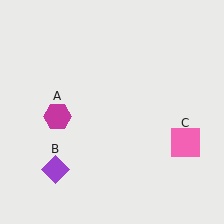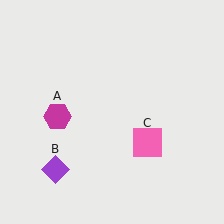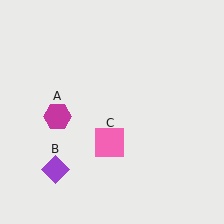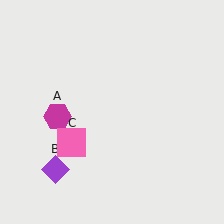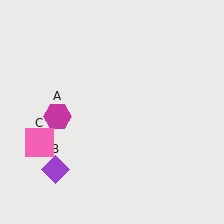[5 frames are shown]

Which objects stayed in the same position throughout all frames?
Magenta hexagon (object A) and purple diamond (object B) remained stationary.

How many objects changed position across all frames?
1 object changed position: pink square (object C).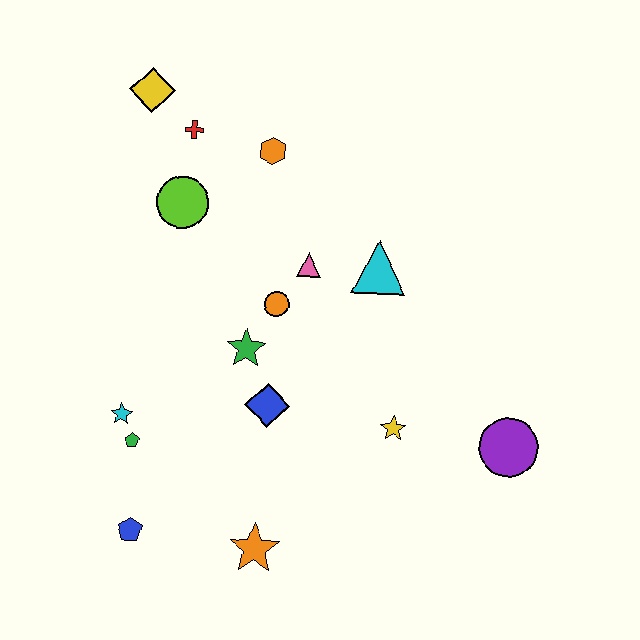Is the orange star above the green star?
No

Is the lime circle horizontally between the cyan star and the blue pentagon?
No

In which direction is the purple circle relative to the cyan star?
The purple circle is to the right of the cyan star.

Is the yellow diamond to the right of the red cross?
No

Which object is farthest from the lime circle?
The purple circle is farthest from the lime circle.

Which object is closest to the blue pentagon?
The green pentagon is closest to the blue pentagon.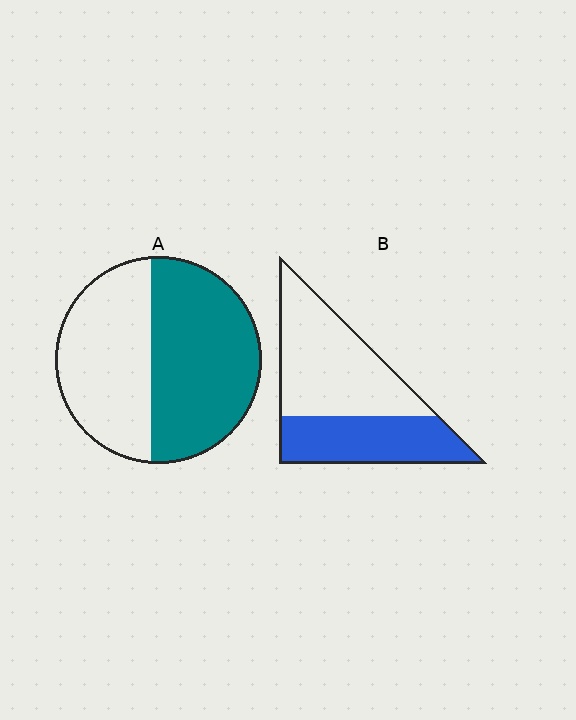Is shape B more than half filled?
No.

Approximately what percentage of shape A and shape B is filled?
A is approximately 55% and B is approximately 40%.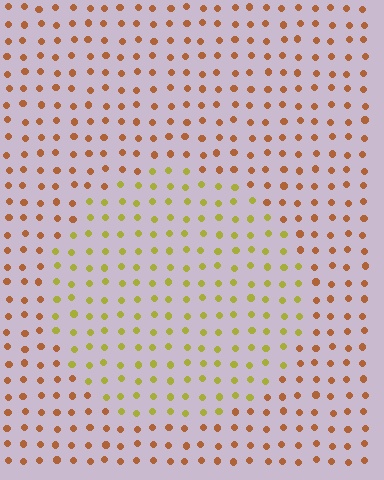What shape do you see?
I see a circle.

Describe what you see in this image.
The image is filled with small brown elements in a uniform arrangement. A circle-shaped region is visible where the elements are tinted to a slightly different hue, forming a subtle color boundary.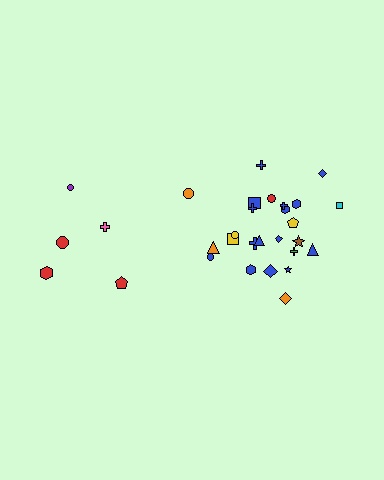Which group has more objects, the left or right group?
The right group.